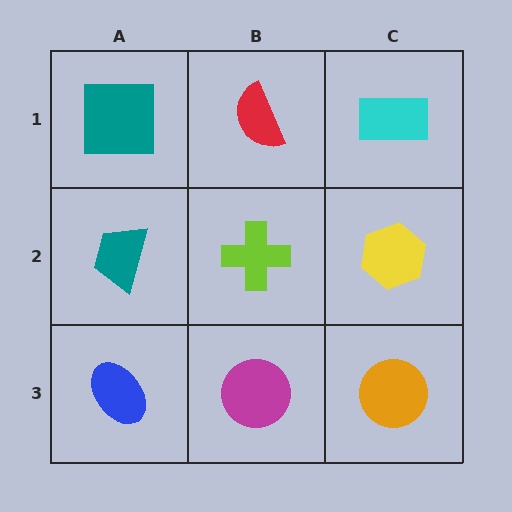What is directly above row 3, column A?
A teal trapezoid.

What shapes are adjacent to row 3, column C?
A yellow hexagon (row 2, column C), a magenta circle (row 3, column B).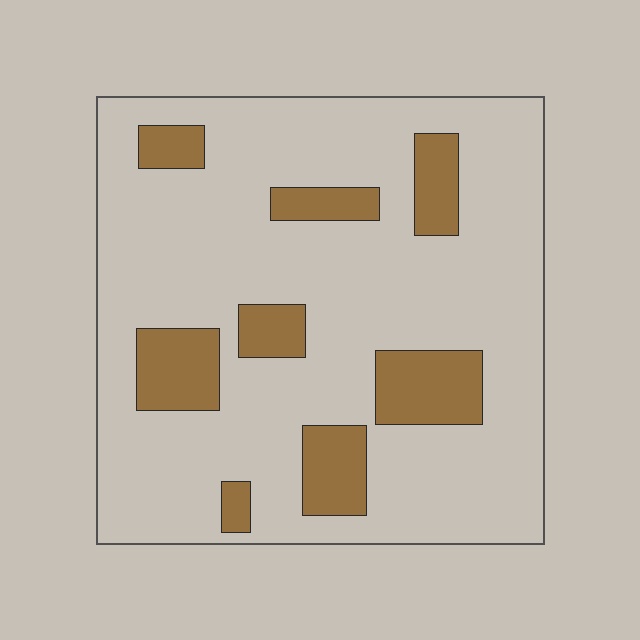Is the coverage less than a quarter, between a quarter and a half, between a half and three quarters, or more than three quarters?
Less than a quarter.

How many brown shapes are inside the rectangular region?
8.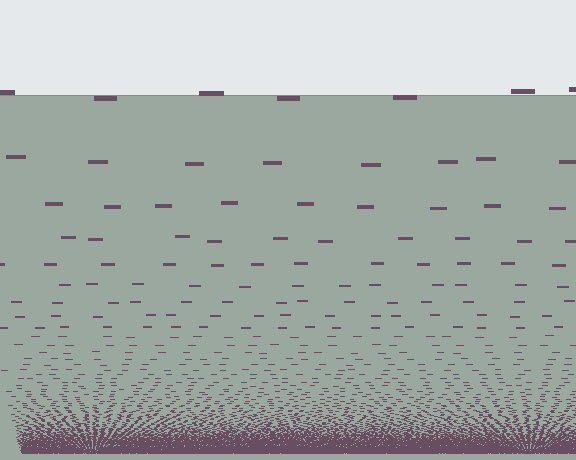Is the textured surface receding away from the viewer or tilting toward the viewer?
The surface appears to tilt toward the viewer. Texture elements get larger and sparser toward the top.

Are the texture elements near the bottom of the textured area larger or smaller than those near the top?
Smaller. The gradient is inverted — elements near the bottom are smaller and denser.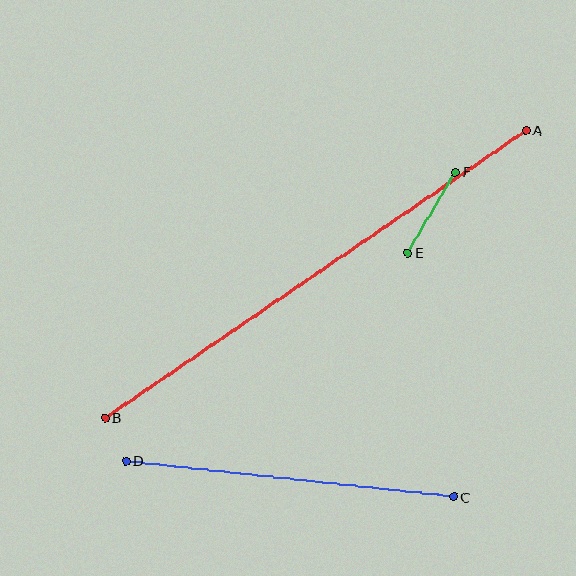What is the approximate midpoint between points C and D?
The midpoint is at approximately (290, 479) pixels.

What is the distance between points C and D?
The distance is approximately 329 pixels.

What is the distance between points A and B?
The distance is approximately 510 pixels.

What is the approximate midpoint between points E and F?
The midpoint is at approximately (431, 213) pixels.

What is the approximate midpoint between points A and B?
The midpoint is at approximately (315, 274) pixels.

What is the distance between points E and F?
The distance is approximately 94 pixels.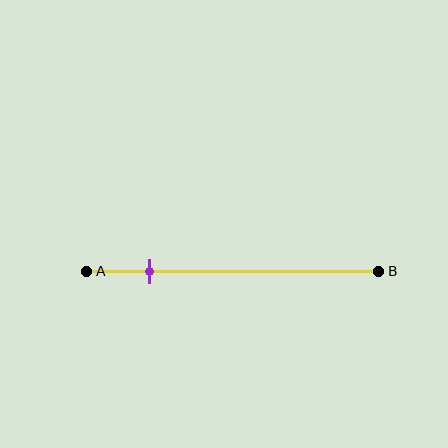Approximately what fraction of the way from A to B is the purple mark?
The purple mark is approximately 20% of the way from A to B.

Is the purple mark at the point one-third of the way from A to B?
No, the mark is at about 20% from A, not at the 33% one-third point.